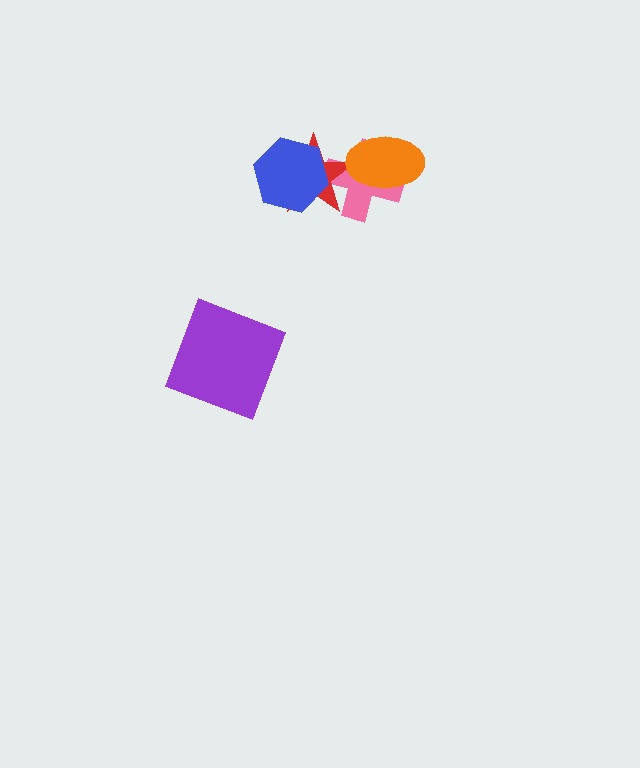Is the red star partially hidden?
Yes, it is partially covered by another shape.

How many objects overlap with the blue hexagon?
1 object overlaps with the blue hexagon.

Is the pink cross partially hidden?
Yes, it is partially covered by another shape.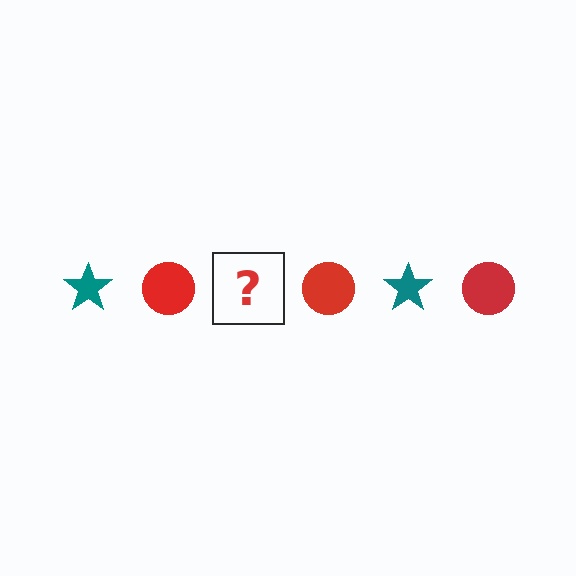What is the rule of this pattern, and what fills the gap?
The rule is that the pattern alternates between teal star and red circle. The gap should be filled with a teal star.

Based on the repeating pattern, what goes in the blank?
The blank should be a teal star.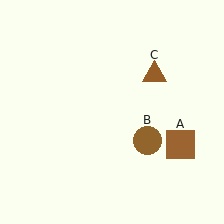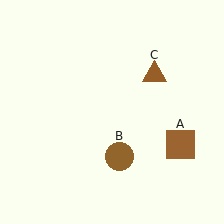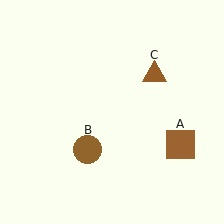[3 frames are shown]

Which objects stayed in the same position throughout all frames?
Brown square (object A) and brown triangle (object C) remained stationary.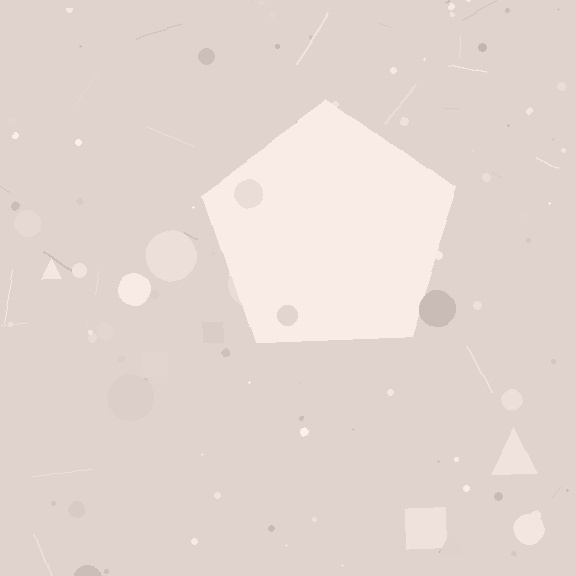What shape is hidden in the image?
A pentagon is hidden in the image.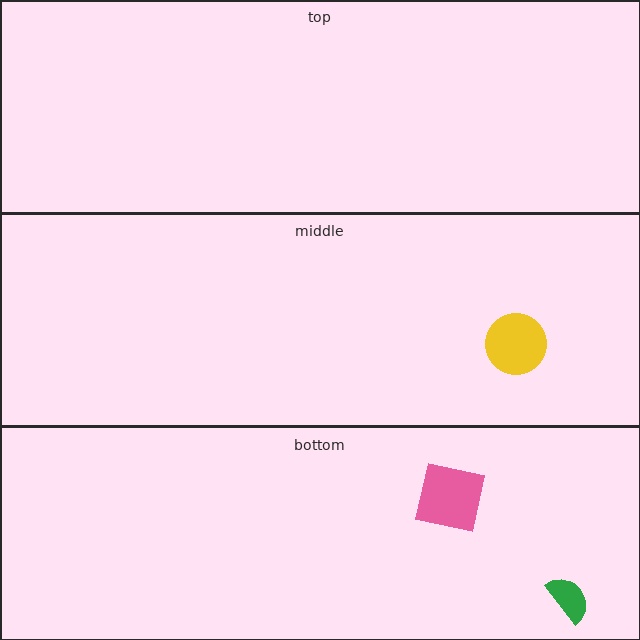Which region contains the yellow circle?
The middle region.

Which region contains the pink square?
The bottom region.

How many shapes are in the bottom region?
2.